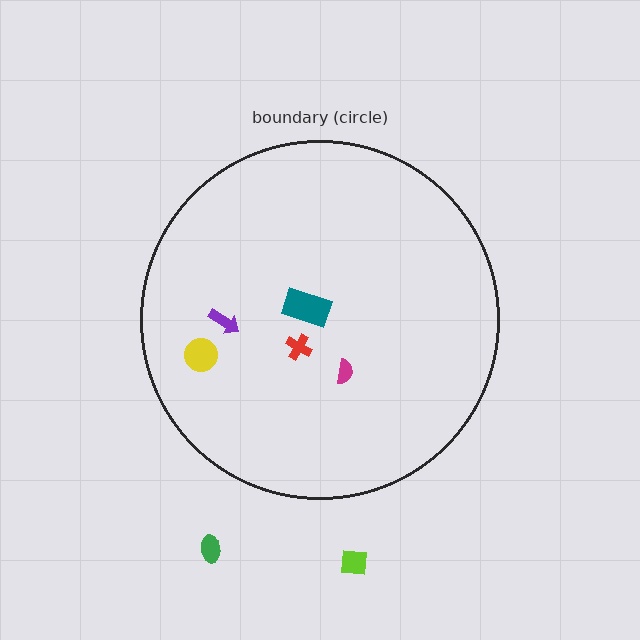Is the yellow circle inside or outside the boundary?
Inside.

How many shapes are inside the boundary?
5 inside, 2 outside.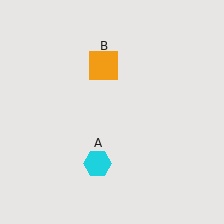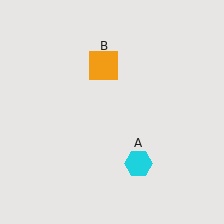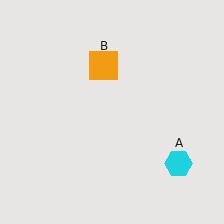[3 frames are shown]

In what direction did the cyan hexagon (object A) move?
The cyan hexagon (object A) moved right.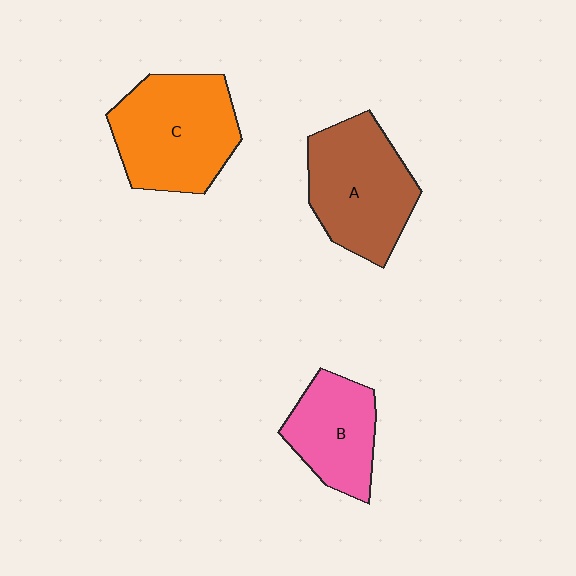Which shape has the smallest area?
Shape B (pink).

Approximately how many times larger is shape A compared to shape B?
Approximately 1.4 times.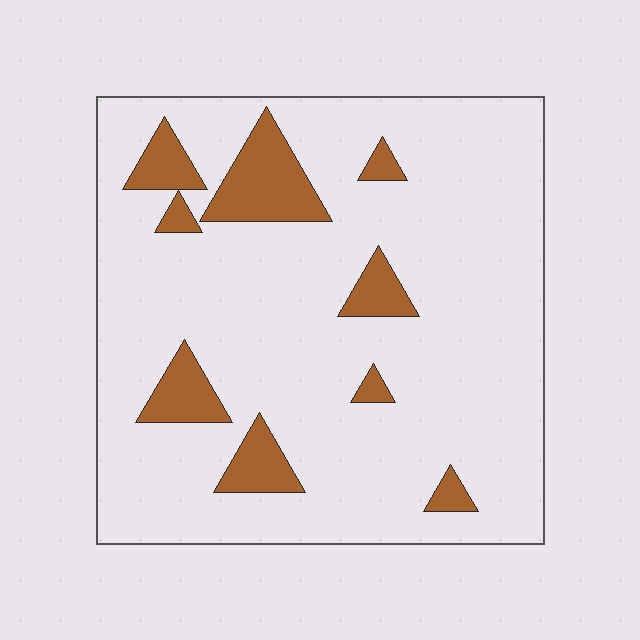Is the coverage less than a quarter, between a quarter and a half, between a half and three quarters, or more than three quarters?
Less than a quarter.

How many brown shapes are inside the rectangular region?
9.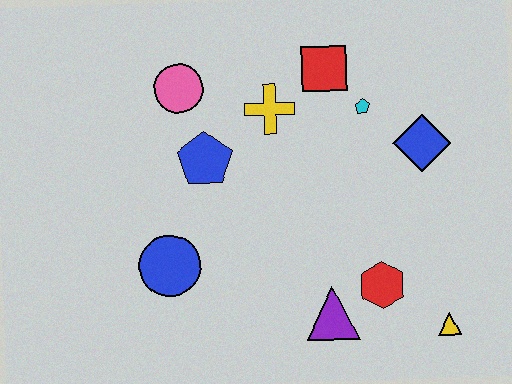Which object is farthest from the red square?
The yellow triangle is farthest from the red square.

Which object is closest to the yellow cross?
The red square is closest to the yellow cross.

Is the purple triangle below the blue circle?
Yes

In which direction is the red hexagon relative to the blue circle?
The red hexagon is to the right of the blue circle.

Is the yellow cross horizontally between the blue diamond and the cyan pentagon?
No